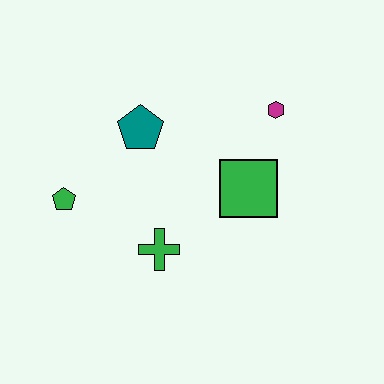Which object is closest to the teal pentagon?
The green pentagon is closest to the teal pentagon.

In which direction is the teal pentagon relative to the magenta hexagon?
The teal pentagon is to the left of the magenta hexagon.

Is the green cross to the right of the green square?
No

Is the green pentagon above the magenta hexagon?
No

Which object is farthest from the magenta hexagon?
The green pentagon is farthest from the magenta hexagon.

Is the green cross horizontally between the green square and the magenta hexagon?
No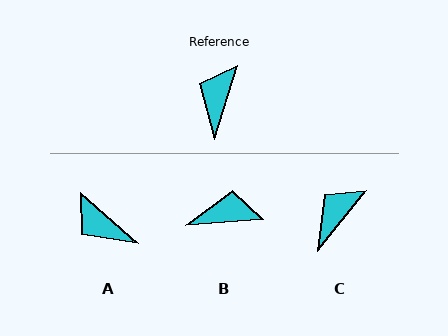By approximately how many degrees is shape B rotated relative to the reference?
Approximately 68 degrees clockwise.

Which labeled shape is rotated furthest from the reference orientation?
B, about 68 degrees away.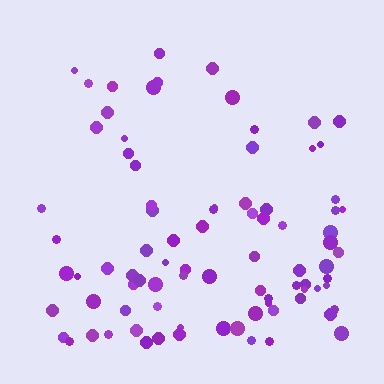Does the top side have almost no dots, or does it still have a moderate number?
Still a moderate number, just noticeably fewer than the bottom.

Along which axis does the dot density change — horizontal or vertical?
Vertical.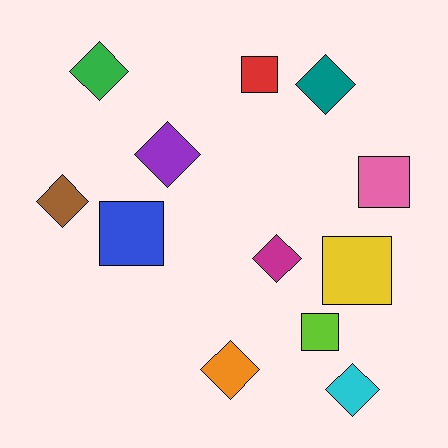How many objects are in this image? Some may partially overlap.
There are 12 objects.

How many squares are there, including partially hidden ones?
There are 5 squares.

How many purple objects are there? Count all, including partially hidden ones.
There is 1 purple object.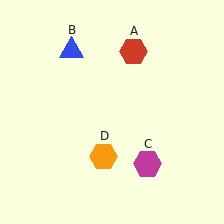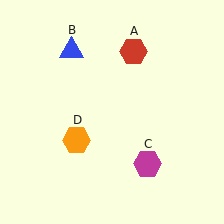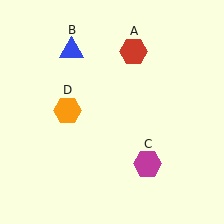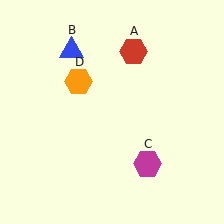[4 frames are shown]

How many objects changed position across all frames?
1 object changed position: orange hexagon (object D).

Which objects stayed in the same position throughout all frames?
Red hexagon (object A) and blue triangle (object B) and magenta hexagon (object C) remained stationary.